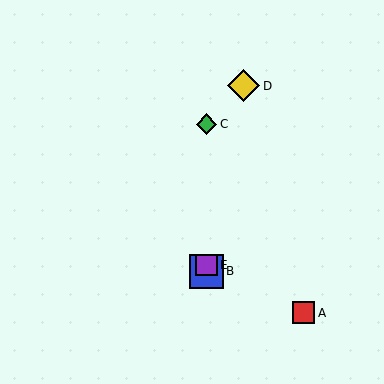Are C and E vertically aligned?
Yes, both are at x≈207.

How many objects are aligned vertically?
3 objects (B, C, E) are aligned vertically.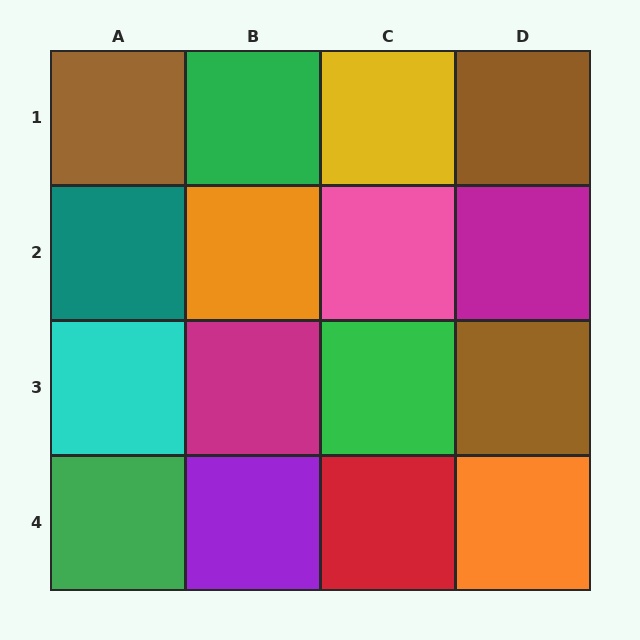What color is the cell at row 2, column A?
Teal.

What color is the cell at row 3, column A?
Cyan.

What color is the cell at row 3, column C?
Green.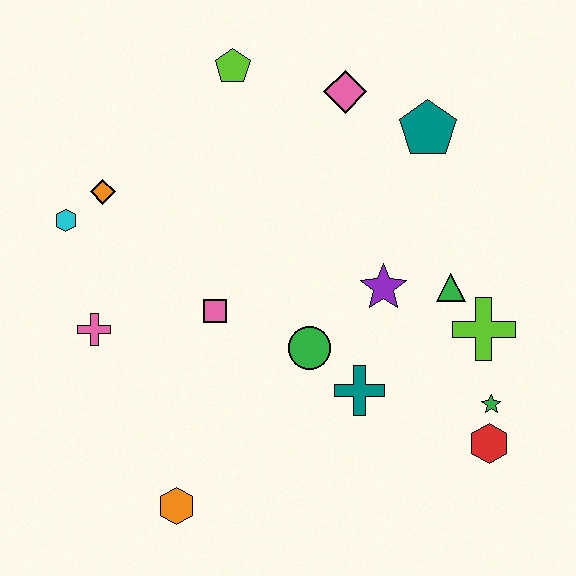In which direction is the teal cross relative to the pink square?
The teal cross is to the right of the pink square.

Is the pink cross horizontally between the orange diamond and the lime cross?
No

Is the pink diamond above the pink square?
Yes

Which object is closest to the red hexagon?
The green star is closest to the red hexagon.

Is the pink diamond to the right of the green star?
No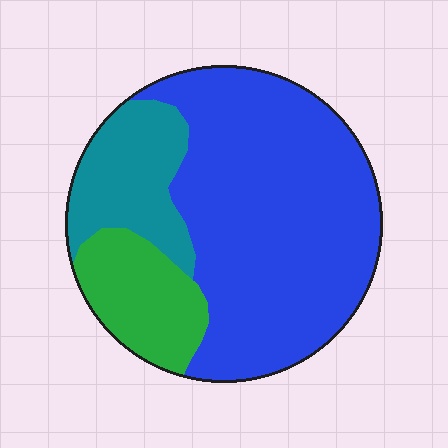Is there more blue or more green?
Blue.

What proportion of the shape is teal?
Teal covers about 20% of the shape.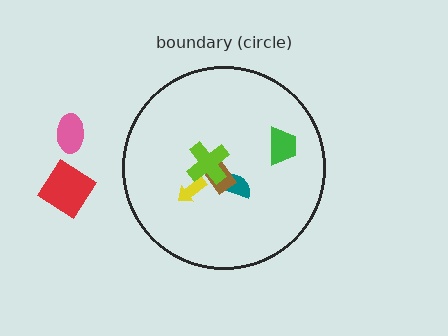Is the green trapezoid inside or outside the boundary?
Inside.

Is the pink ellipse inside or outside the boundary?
Outside.